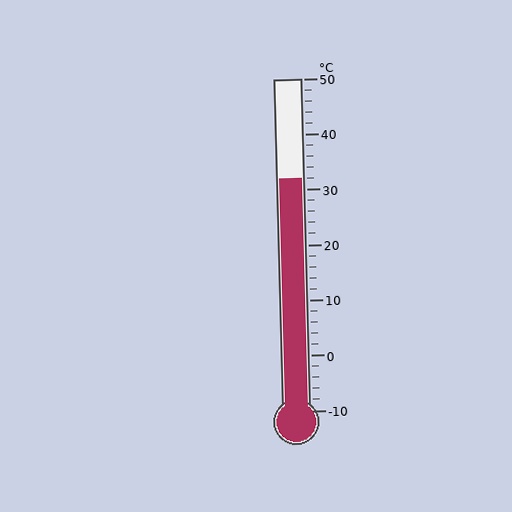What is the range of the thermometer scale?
The thermometer scale ranges from -10°C to 50°C.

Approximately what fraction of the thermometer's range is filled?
The thermometer is filled to approximately 70% of its range.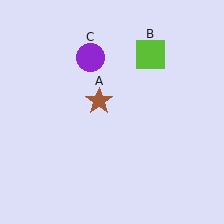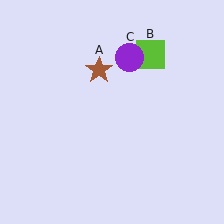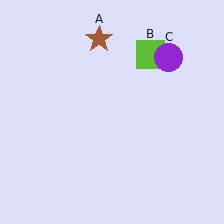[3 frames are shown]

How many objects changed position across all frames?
2 objects changed position: brown star (object A), purple circle (object C).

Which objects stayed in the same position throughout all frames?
Lime square (object B) remained stationary.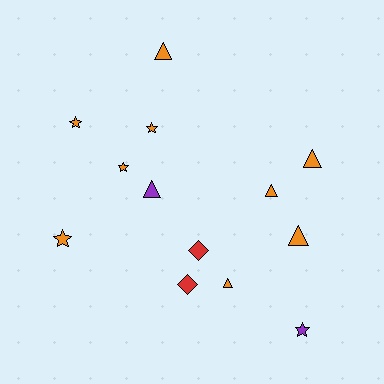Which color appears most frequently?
Orange, with 9 objects.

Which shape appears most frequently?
Triangle, with 6 objects.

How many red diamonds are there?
There are 2 red diamonds.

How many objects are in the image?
There are 13 objects.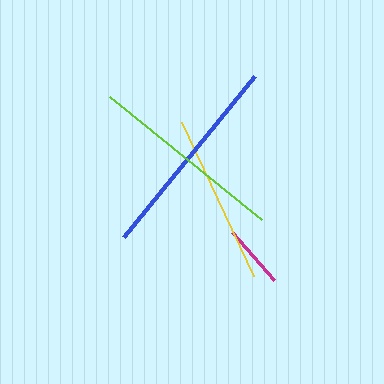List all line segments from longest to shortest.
From longest to shortest: blue, lime, yellow, magenta.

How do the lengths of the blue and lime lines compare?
The blue and lime lines are approximately the same length.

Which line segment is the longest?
The blue line is the longest at approximately 208 pixels.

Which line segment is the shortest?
The magenta line is the shortest at approximately 64 pixels.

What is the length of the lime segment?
The lime segment is approximately 195 pixels long.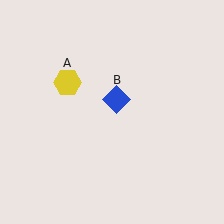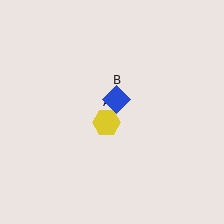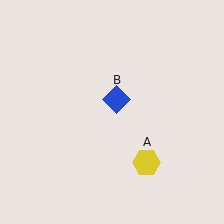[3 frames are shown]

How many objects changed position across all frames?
1 object changed position: yellow hexagon (object A).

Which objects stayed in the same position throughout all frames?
Blue diamond (object B) remained stationary.